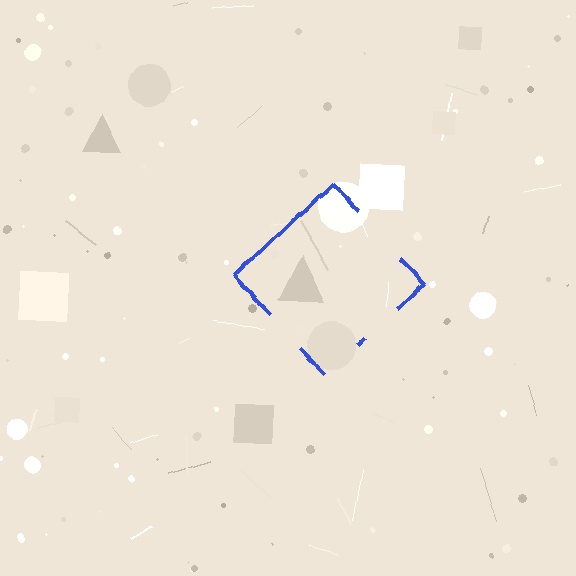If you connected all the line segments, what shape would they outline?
They would outline a diamond.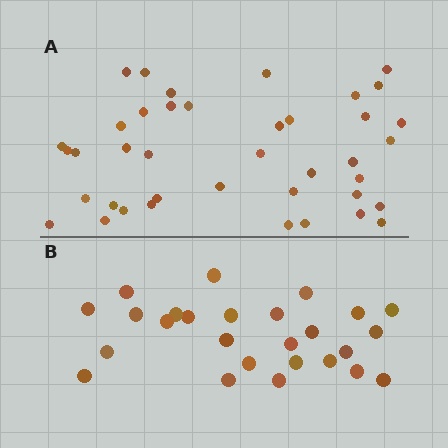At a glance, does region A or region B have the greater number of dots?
Region A (the top region) has more dots.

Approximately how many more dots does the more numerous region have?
Region A has approximately 15 more dots than region B.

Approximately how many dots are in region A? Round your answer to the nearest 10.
About 40 dots.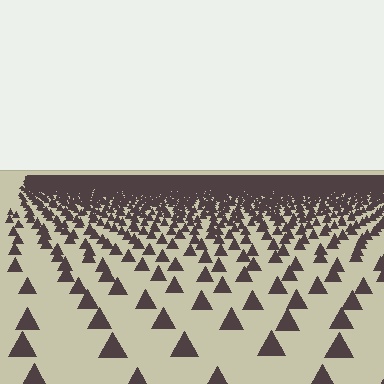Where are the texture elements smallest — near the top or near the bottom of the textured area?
Near the top.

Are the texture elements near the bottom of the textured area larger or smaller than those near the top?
Larger. Near the bottom, elements are closer to the viewer and appear at a bigger on-screen size.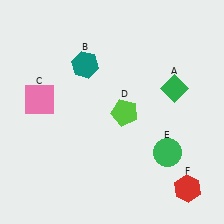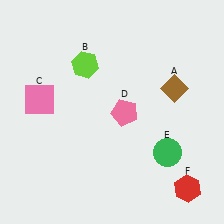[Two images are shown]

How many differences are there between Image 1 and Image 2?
There are 3 differences between the two images.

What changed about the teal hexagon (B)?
In Image 1, B is teal. In Image 2, it changed to lime.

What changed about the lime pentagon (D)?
In Image 1, D is lime. In Image 2, it changed to pink.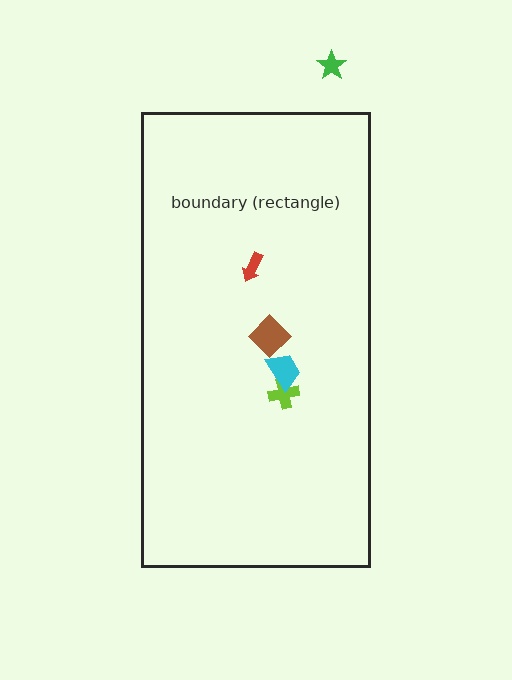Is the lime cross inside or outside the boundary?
Inside.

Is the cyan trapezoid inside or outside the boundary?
Inside.